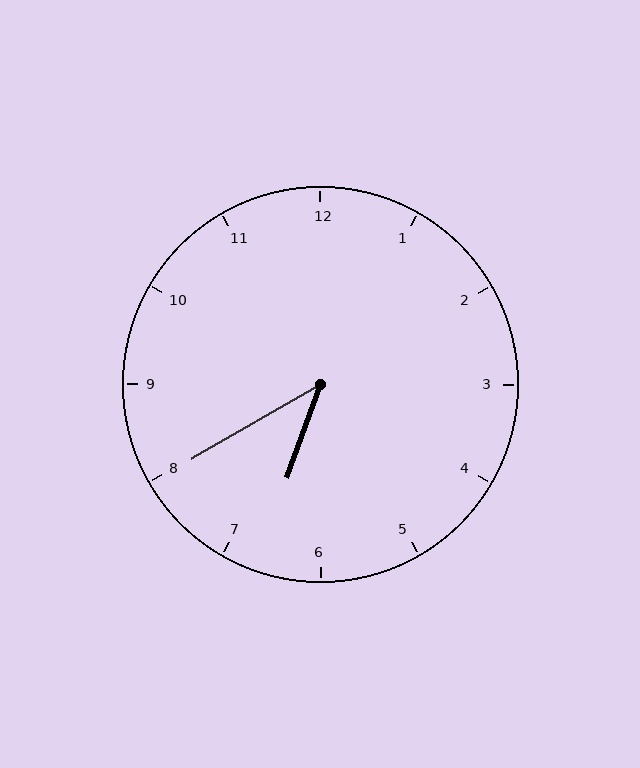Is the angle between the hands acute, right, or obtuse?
It is acute.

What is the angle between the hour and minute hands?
Approximately 40 degrees.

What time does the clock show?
6:40.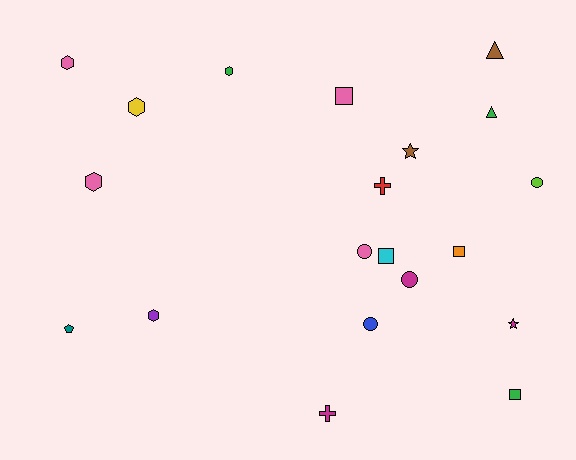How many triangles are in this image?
There are 2 triangles.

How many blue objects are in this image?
There is 1 blue object.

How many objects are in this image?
There are 20 objects.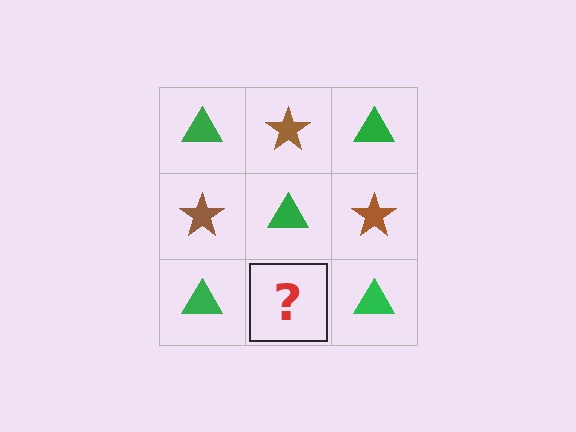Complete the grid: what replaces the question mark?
The question mark should be replaced with a brown star.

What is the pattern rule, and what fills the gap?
The rule is that it alternates green triangle and brown star in a checkerboard pattern. The gap should be filled with a brown star.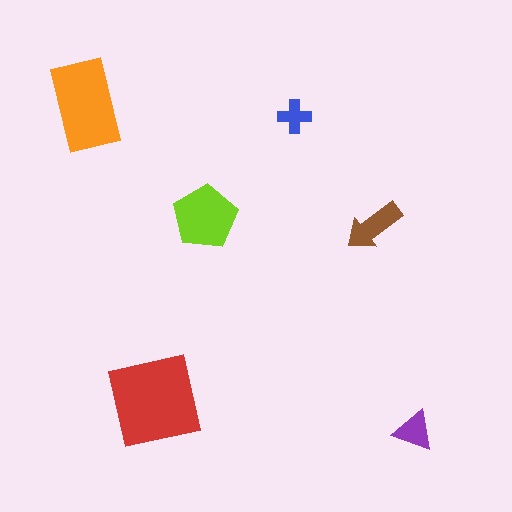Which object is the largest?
The red square.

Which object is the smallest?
The blue cross.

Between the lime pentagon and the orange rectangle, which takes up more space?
The orange rectangle.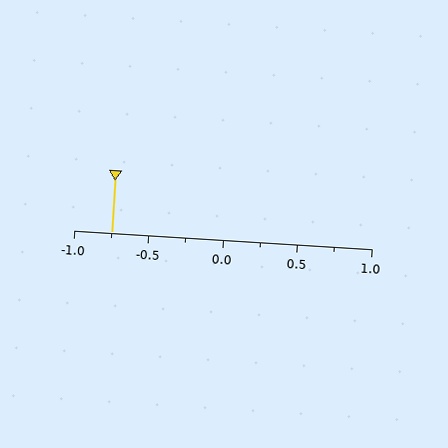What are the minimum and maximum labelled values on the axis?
The axis runs from -1.0 to 1.0.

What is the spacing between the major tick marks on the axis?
The major ticks are spaced 0.5 apart.